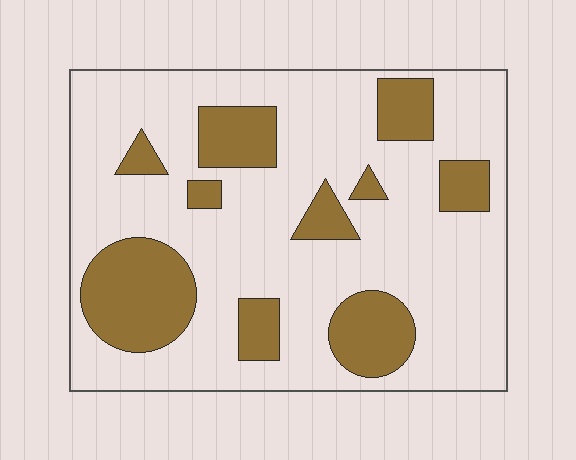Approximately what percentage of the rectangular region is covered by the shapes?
Approximately 25%.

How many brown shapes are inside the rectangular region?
10.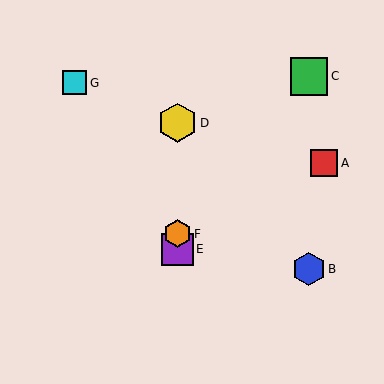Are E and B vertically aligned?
No, E is at x≈177 and B is at x≈309.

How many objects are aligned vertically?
3 objects (D, E, F) are aligned vertically.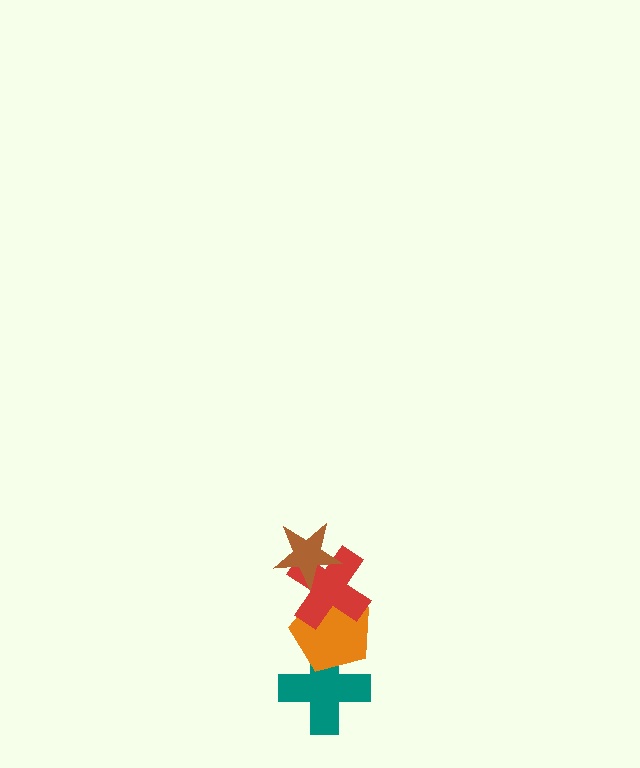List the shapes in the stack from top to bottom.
From top to bottom: the brown star, the red cross, the orange pentagon, the teal cross.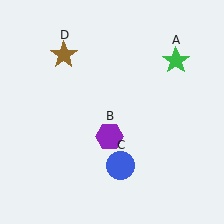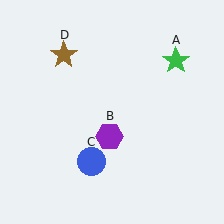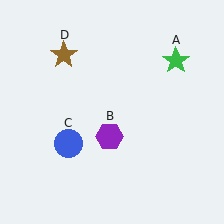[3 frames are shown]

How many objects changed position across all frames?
1 object changed position: blue circle (object C).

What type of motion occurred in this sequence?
The blue circle (object C) rotated clockwise around the center of the scene.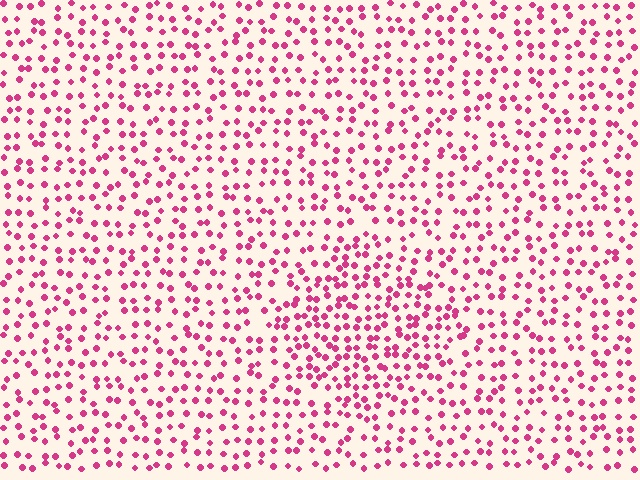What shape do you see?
I see a diamond.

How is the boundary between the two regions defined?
The boundary is defined by a change in element density (approximately 1.6x ratio). All elements are the same color, size, and shape.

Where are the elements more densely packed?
The elements are more densely packed inside the diamond boundary.